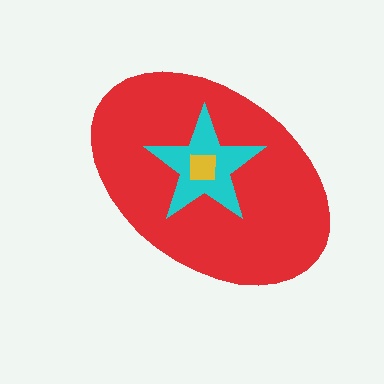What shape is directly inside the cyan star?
The yellow square.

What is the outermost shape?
The red ellipse.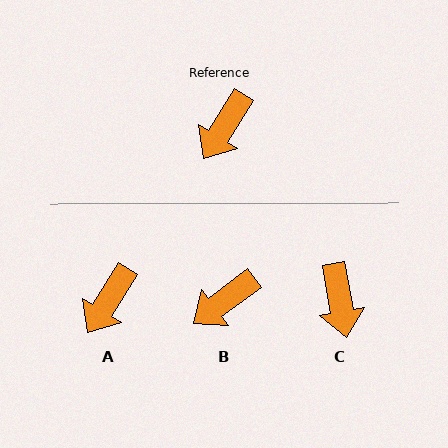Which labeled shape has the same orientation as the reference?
A.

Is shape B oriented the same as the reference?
No, it is off by about 21 degrees.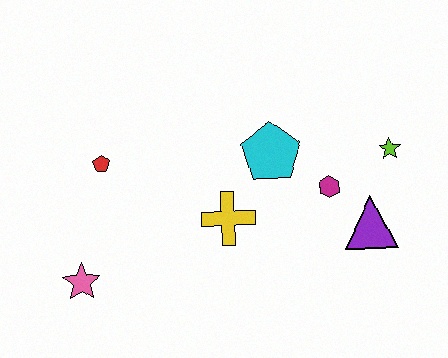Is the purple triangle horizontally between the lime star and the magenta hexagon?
Yes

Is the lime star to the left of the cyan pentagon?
No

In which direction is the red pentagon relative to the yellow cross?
The red pentagon is to the left of the yellow cross.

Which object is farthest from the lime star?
The pink star is farthest from the lime star.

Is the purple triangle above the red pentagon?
No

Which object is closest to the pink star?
The red pentagon is closest to the pink star.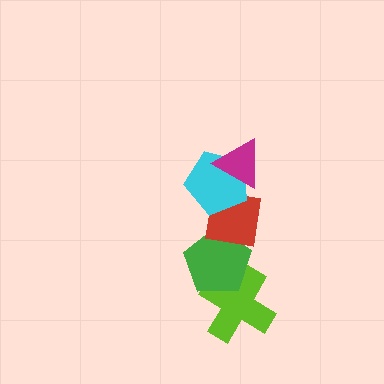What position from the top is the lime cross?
The lime cross is 5th from the top.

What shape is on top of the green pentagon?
The red square is on top of the green pentagon.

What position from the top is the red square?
The red square is 3rd from the top.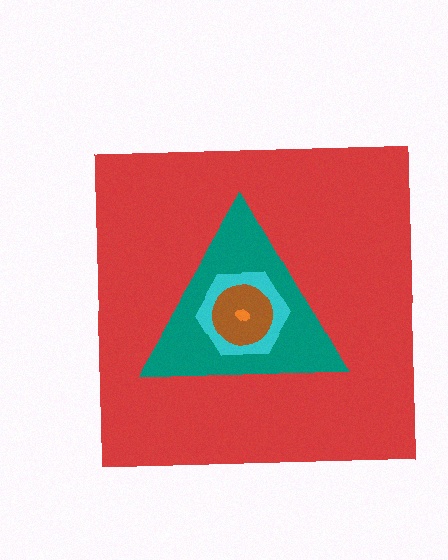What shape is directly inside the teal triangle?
The cyan hexagon.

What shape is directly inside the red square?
The teal triangle.